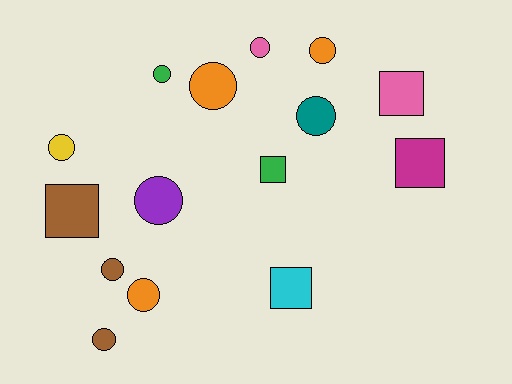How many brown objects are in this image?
There are 3 brown objects.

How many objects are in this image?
There are 15 objects.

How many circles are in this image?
There are 10 circles.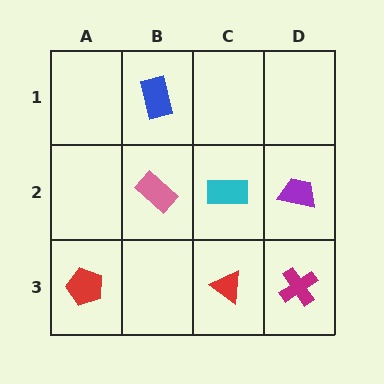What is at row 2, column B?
A pink rectangle.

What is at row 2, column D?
A purple trapezoid.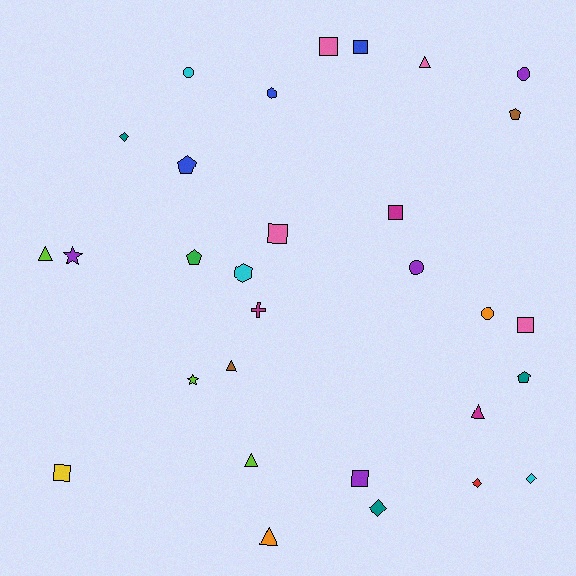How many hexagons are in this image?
There are 2 hexagons.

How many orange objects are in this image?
There are 2 orange objects.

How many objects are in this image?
There are 30 objects.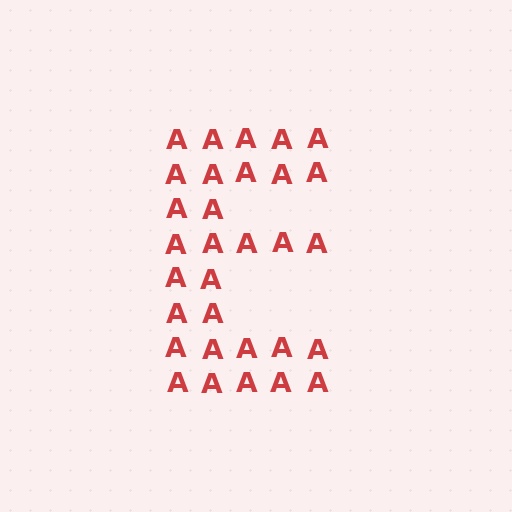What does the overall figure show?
The overall figure shows the letter E.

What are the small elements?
The small elements are letter A's.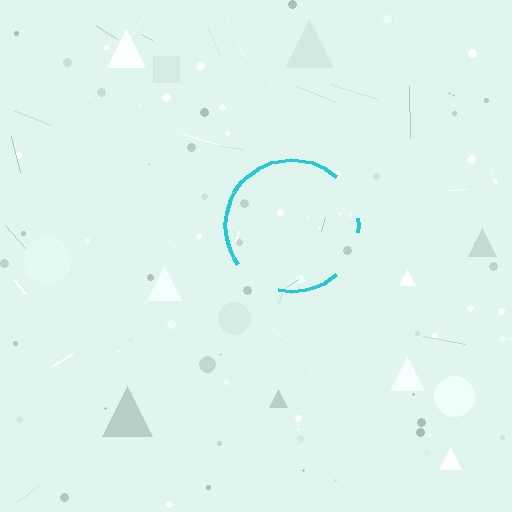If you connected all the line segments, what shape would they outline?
They would outline a circle.